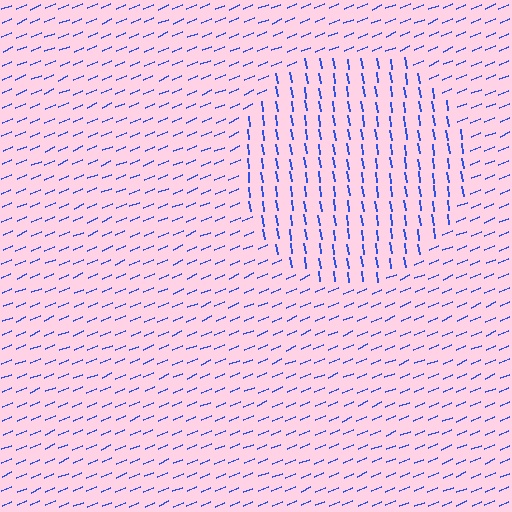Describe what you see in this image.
The image is filled with small blue line segments. A circle region in the image has lines oriented differently from the surrounding lines, creating a visible texture boundary.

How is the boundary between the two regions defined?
The boundary is defined purely by a change in line orientation (approximately 75 degrees difference). All lines are the same color and thickness.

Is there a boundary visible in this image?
Yes, there is a texture boundary formed by a change in line orientation.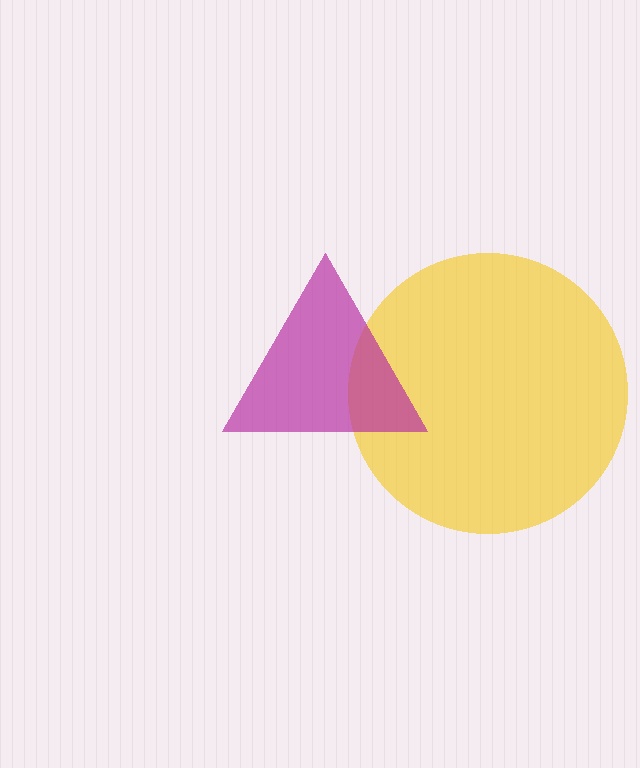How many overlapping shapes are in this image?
There are 2 overlapping shapes in the image.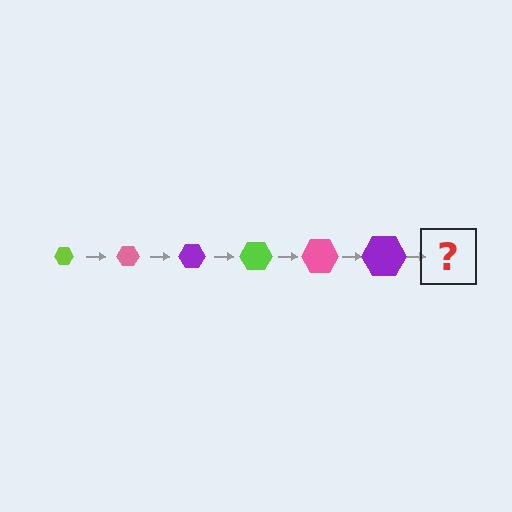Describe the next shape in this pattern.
It should be a lime hexagon, larger than the previous one.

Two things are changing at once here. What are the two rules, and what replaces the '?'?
The two rules are that the hexagon grows larger each step and the color cycles through lime, pink, and purple. The '?' should be a lime hexagon, larger than the previous one.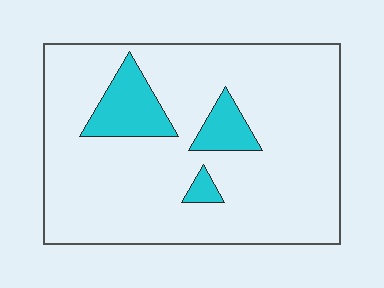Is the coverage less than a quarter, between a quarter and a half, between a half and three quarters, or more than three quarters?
Less than a quarter.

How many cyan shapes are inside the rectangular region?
3.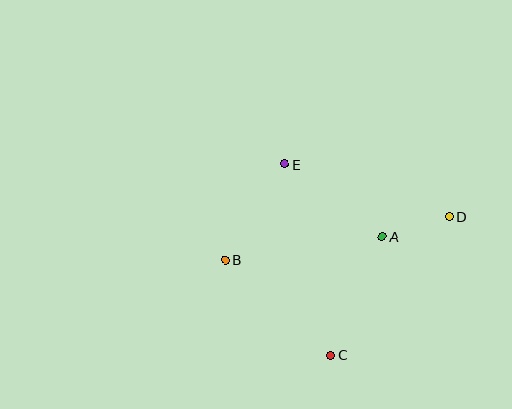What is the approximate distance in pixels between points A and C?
The distance between A and C is approximately 130 pixels.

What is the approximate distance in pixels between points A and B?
The distance between A and B is approximately 159 pixels.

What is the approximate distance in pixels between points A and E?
The distance between A and E is approximately 122 pixels.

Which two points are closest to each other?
Points A and D are closest to each other.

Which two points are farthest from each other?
Points B and D are farthest from each other.